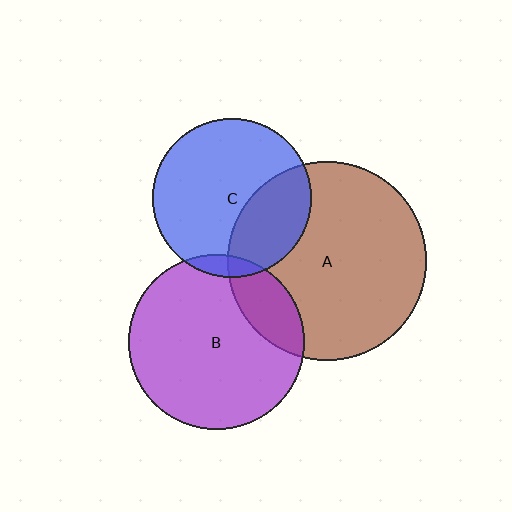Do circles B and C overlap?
Yes.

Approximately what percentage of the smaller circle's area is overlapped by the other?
Approximately 5%.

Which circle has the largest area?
Circle A (brown).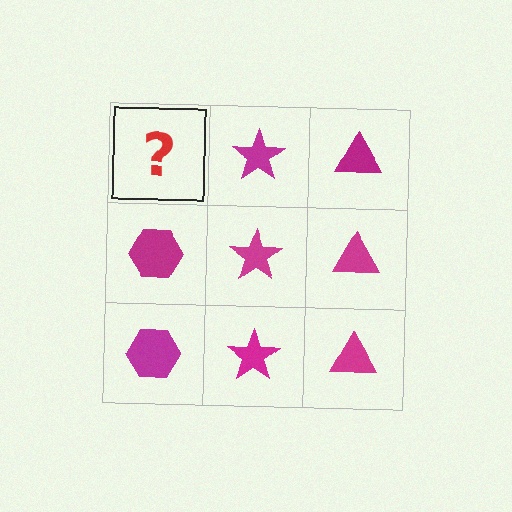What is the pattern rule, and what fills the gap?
The rule is that each column has a consistent shape. The gap should be filled with a magenta hexagon.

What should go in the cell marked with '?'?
The missing cell should contain a magenta hexagon.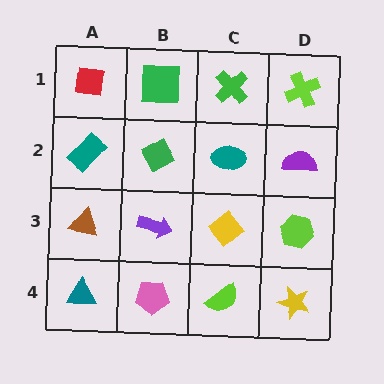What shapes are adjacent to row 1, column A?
A teal rectangle (row 2, column A), a green square (row 1, column B).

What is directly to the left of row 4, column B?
A teal triangle.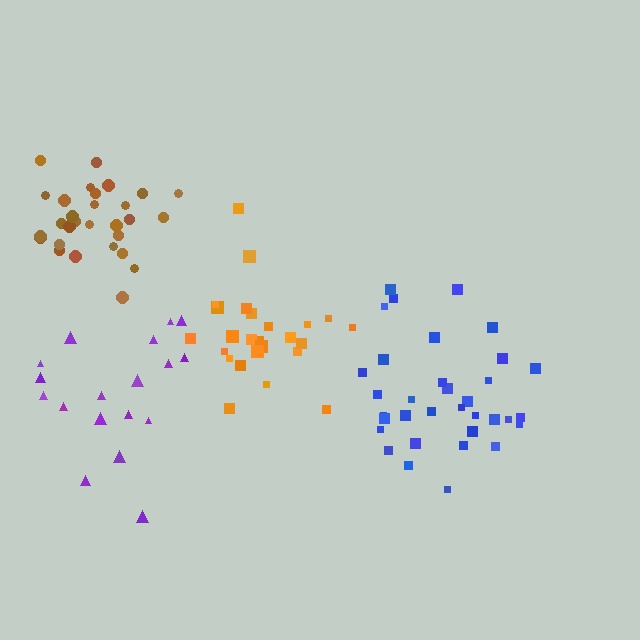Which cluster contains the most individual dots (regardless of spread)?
Blue (34).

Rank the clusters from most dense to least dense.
brown, orange, blue, purple.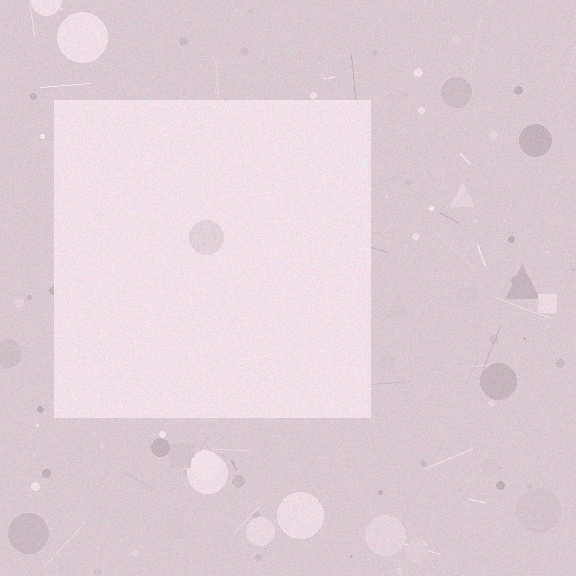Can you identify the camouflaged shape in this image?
The camouflaged shape is a square.